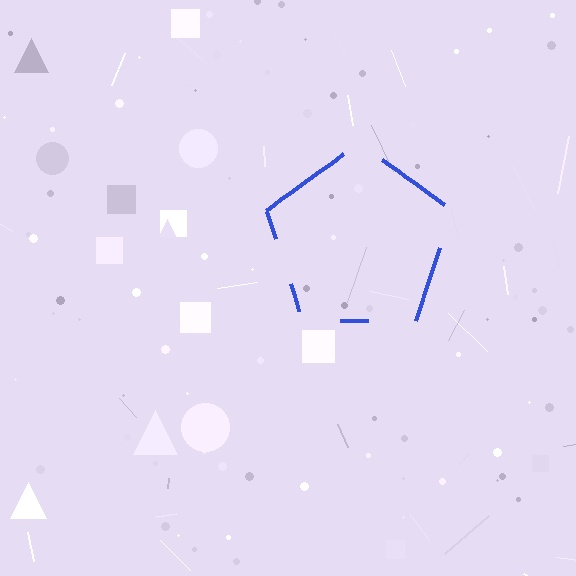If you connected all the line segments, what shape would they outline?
They would outline a pentagon.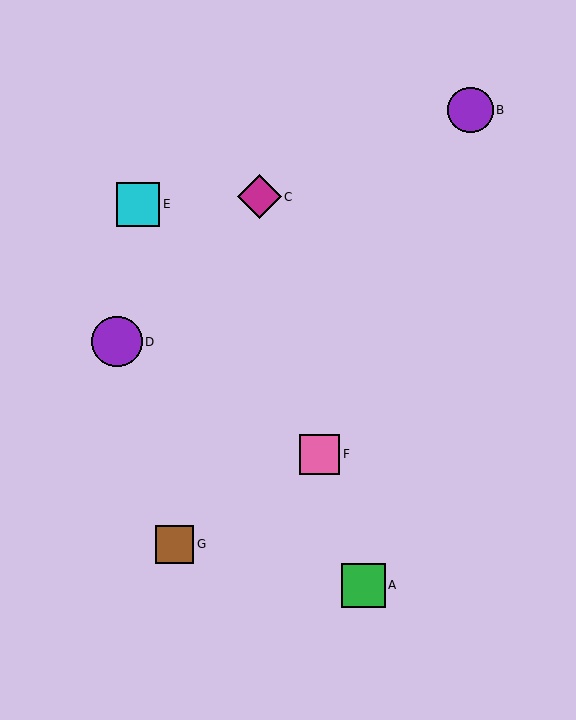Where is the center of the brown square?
The center of the brown square is at (175, 544).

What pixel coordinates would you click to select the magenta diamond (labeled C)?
Click at (259, 197) to select the magenta diamond C.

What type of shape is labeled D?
Shape D is a purple circle.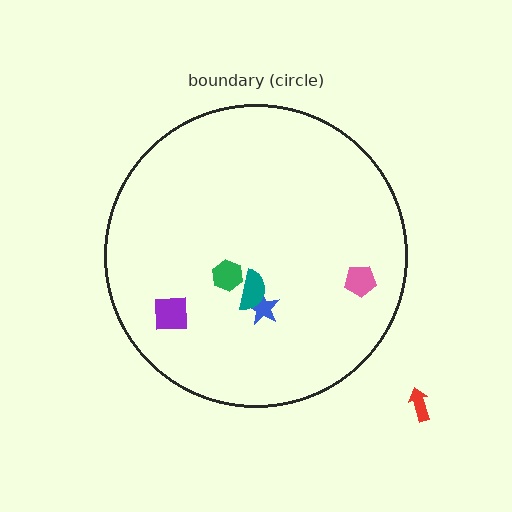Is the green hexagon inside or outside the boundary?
Inside.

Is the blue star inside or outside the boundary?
Inside.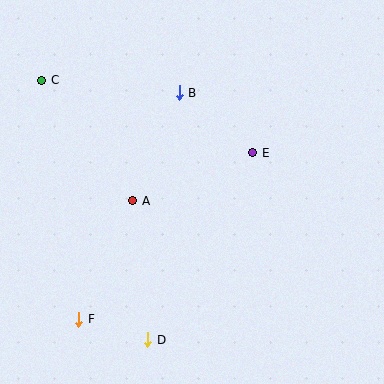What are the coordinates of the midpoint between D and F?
The midpoint between D and F is at (113, 329).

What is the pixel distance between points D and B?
The distance between D and B is 249 pixels.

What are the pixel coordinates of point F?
Point F is at (79, 319).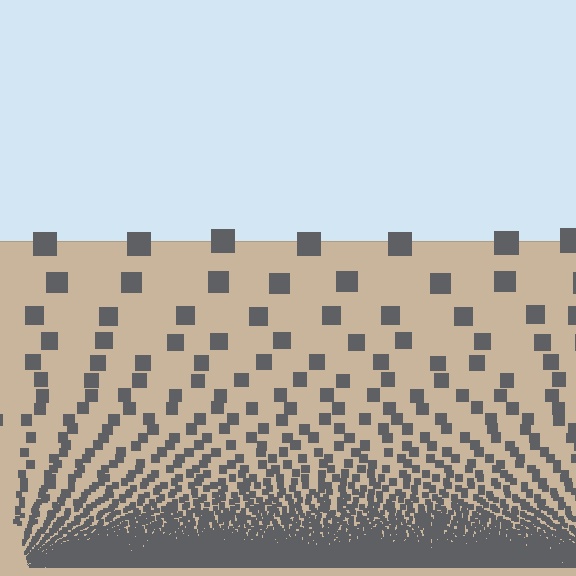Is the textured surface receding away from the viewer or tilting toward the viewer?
The surface appears to tilt toward the viewer. Texture elements get larger and sparser toward the top.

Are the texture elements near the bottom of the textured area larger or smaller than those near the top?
Smaller. The gradient is inverted — elements near the bottom are smaller and denser.